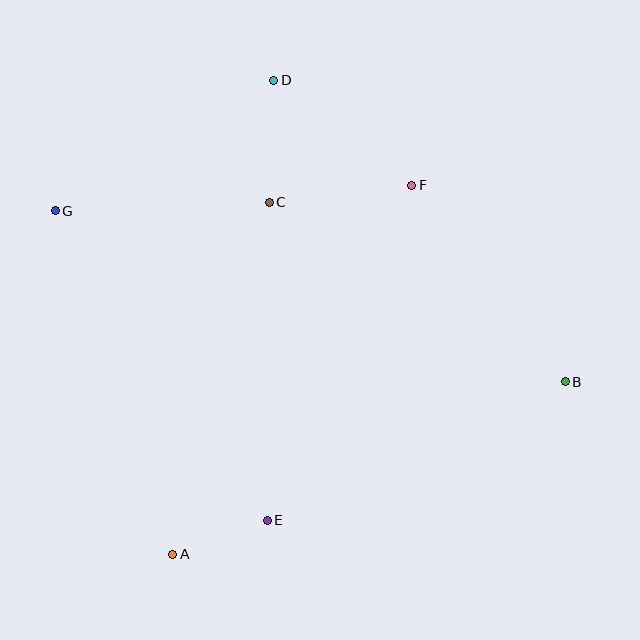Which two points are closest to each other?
Points A and E are closest to each other.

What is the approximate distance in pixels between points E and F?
The distance between E and F is approximately 365 pixels.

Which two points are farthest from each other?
Points B and G are farthest from each other.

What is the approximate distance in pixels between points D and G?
The distance between D and G is approximately 254 pixels.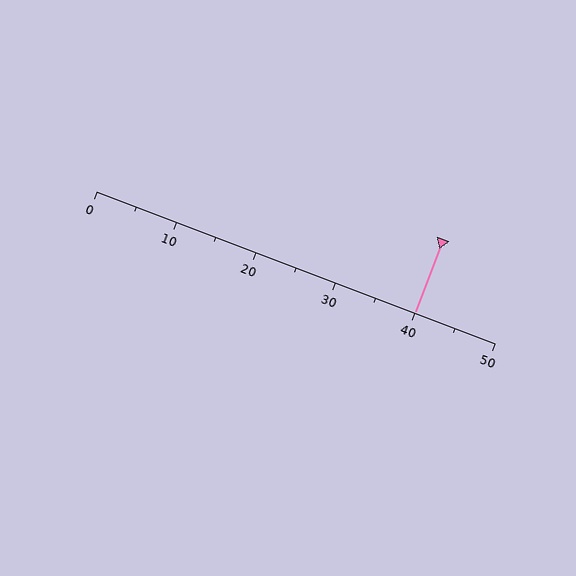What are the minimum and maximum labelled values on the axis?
The axis runs from 0 to 50.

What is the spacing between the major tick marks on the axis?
The major ticks are spaced 10 apart.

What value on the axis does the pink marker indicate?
The marker indicates approximately 40.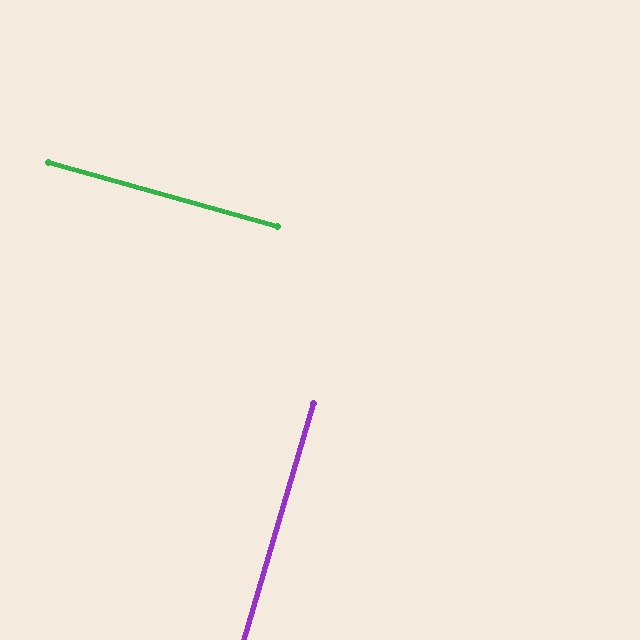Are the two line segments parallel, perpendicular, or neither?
Perpendicular — they meet at approximately 89°.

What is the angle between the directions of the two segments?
Approximately 89 degrees.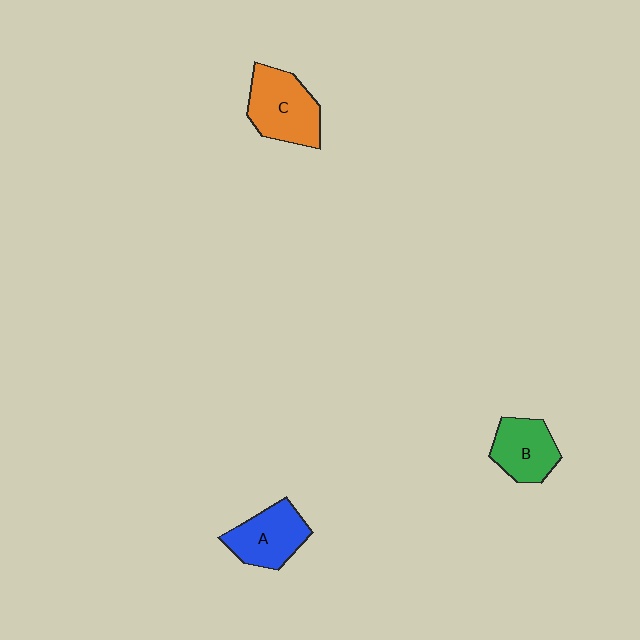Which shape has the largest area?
Shape C (orange).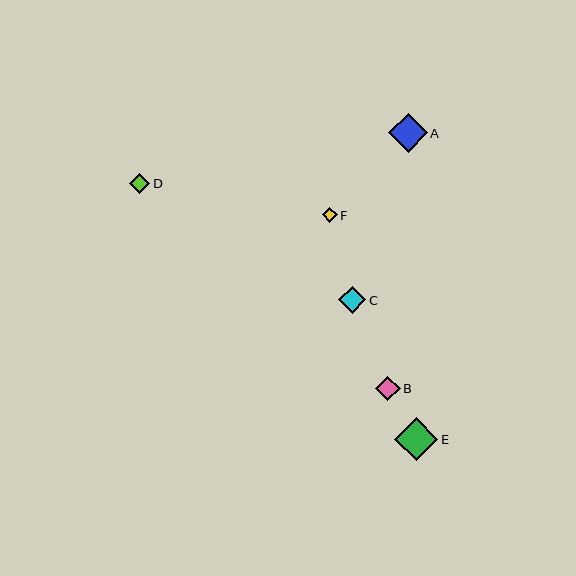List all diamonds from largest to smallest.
From largest to smallest: E, A, C, B, D, F.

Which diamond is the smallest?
Diamond F is the smallest with a size of approximately 15 pixels.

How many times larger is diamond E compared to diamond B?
Diamond E is approximately 1.8 times the size of diamond B.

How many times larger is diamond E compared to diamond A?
Diamond E is approximately 1.1 times the size of diamond A.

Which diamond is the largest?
Diamond E is the largest with a size of approximately 43 pixels.